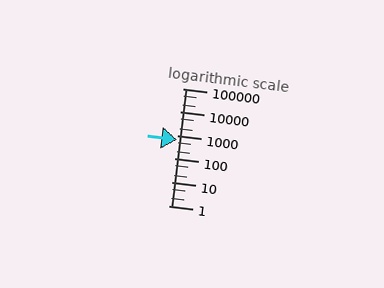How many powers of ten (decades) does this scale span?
The scale spans 5 decades, from 1 to 100000.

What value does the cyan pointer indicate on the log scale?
The pointer indicates approximately 650.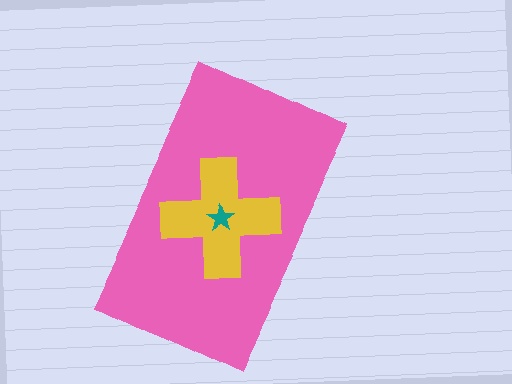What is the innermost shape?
The teal star.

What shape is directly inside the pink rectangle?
The yellow cross.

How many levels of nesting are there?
3.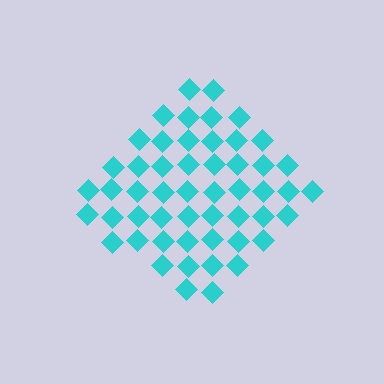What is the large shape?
The large shape is a diamond.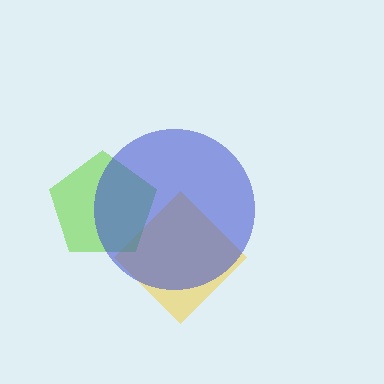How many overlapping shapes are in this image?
There are 3 overlapping shapes in the image.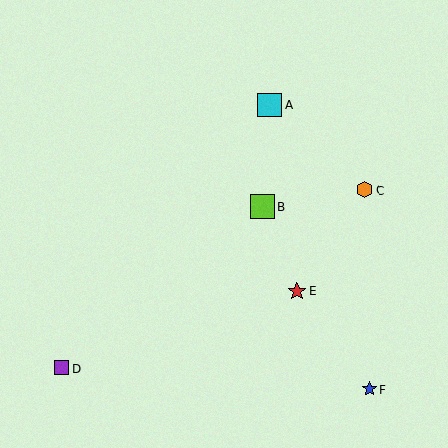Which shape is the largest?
The lime square (labeled B) is the largest.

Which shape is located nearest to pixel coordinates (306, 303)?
The red star (labeled E) at (297, 292) is nearest to that location.